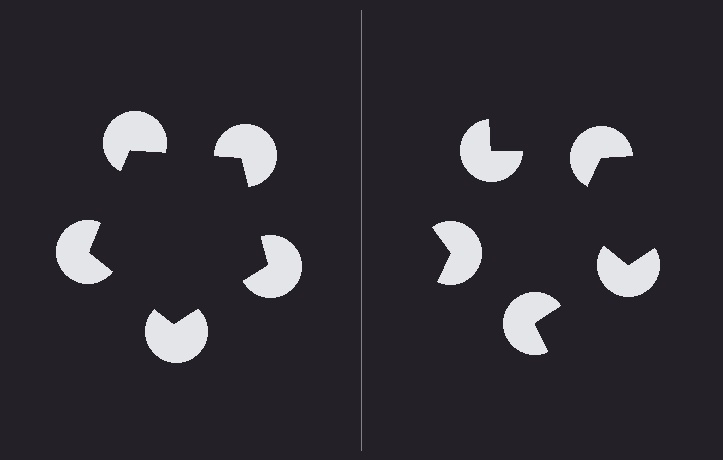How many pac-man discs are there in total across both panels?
10 — 5 on each side.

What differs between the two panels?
The pac-man discs are positioned identically on both sides; only the wedge orientations differ. On the left they align to a pentagon; on the right they are misaligned.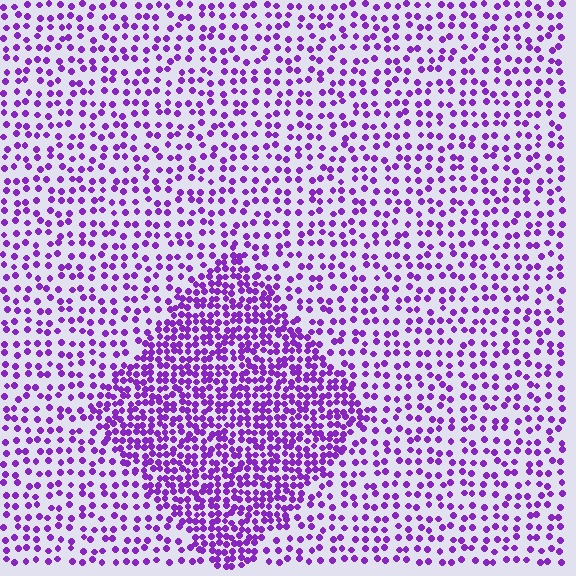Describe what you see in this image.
The image contains small purple elements arranged at two different densities. A diamond-shaped region is visible where the elements are more densely packed than the surrounding area.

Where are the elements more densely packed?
The elements are more densely packed inside the diamond boundary.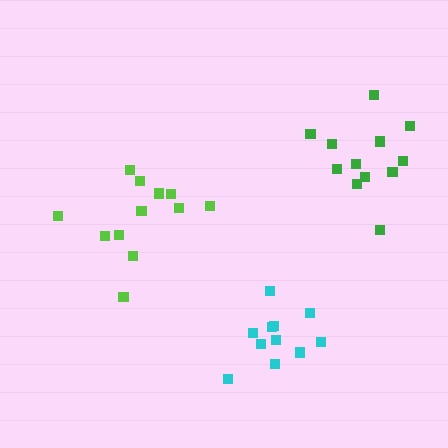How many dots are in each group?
Group 1: 12 dots, Group 2: 11 dots, Group 3: 12 dots (35 total).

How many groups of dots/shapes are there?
There are 3 groups.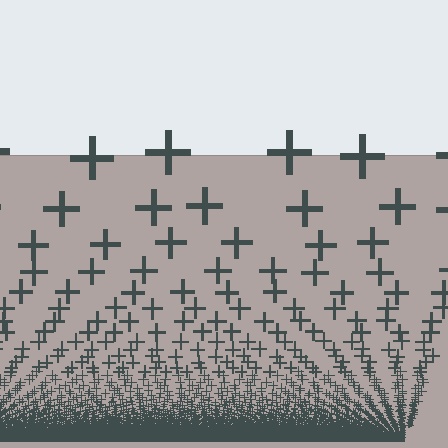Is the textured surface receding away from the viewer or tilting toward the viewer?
The surface appears to tilt toward the viewer. Texture elements get larger and sparser toward the top.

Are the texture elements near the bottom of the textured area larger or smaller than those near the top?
Smaller. The gradient is inverted — elements near the bottom are smaller and denser.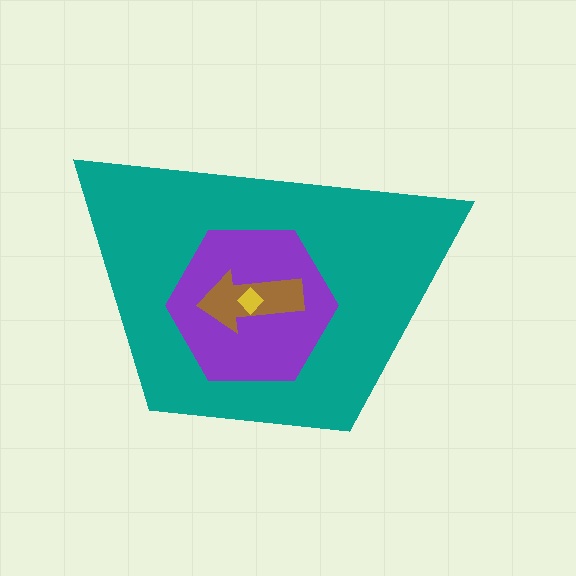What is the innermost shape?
The yellow diamond.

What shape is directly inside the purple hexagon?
The brown arrow.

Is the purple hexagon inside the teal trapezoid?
Yes.